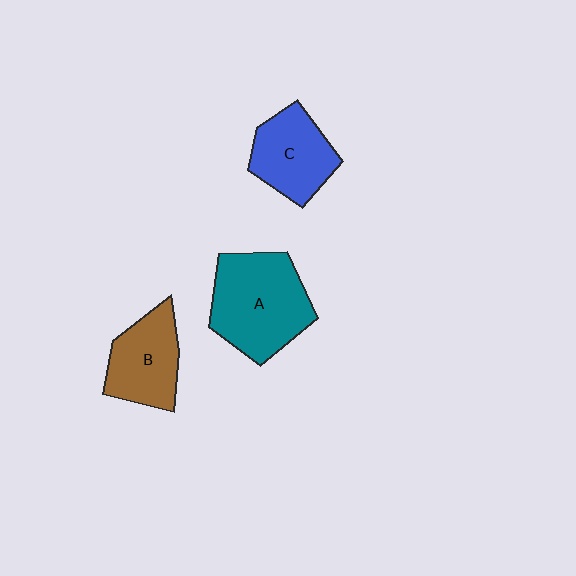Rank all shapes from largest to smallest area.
From largest to smallest: A (teal), C (blue), B (brown).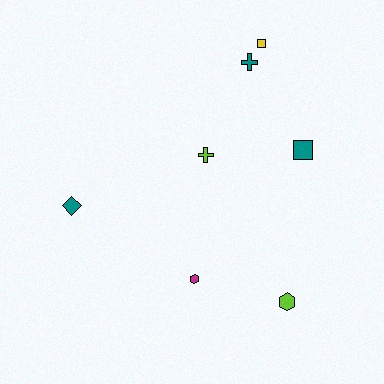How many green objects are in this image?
There are no green objects.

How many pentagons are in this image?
There are no pentagons.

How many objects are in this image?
There are 7 objects.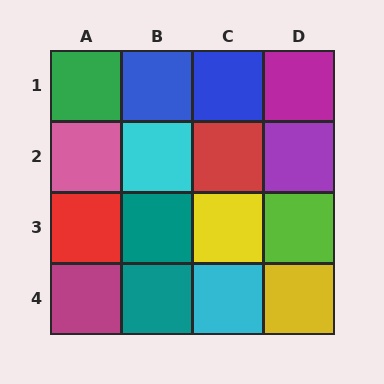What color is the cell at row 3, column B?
Teal.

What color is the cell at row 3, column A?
Red.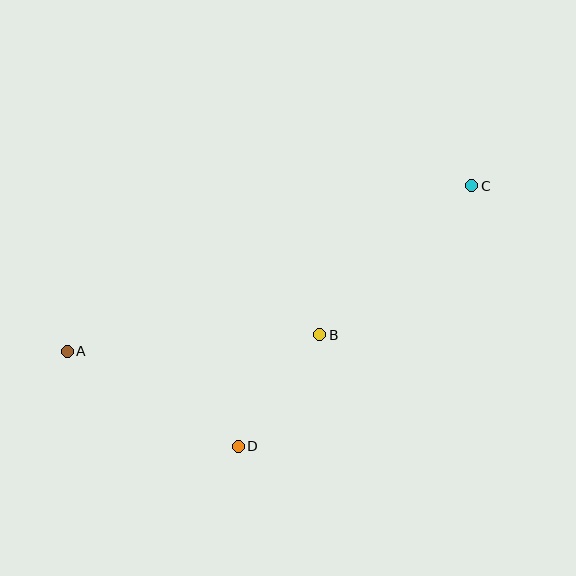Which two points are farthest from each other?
Points A and C are farthest from each other.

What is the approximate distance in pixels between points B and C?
The distance between B and C is approximately 213 pixels.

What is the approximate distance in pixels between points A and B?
The distance between A and B is approximately 253 pixels.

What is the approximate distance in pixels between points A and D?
The distance between A and D is approximately 196 pixels.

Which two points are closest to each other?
Points B and D are closest to each other.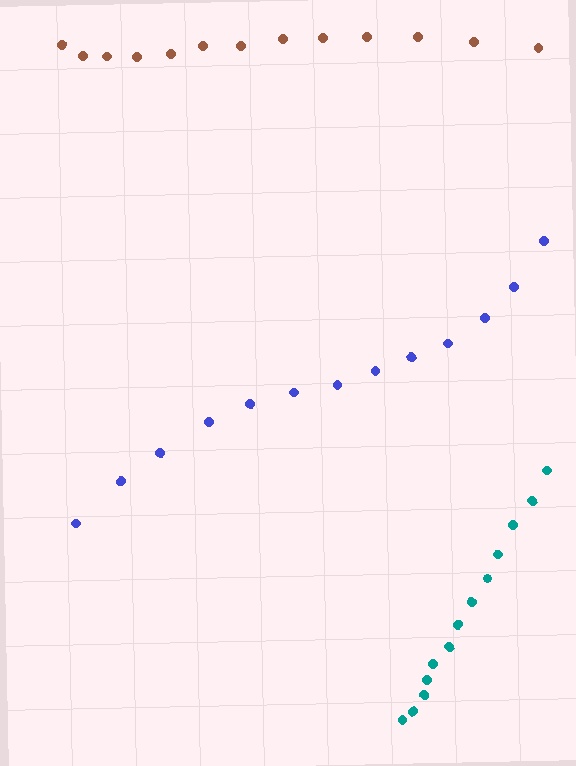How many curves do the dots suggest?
There are 3 distinct paths.